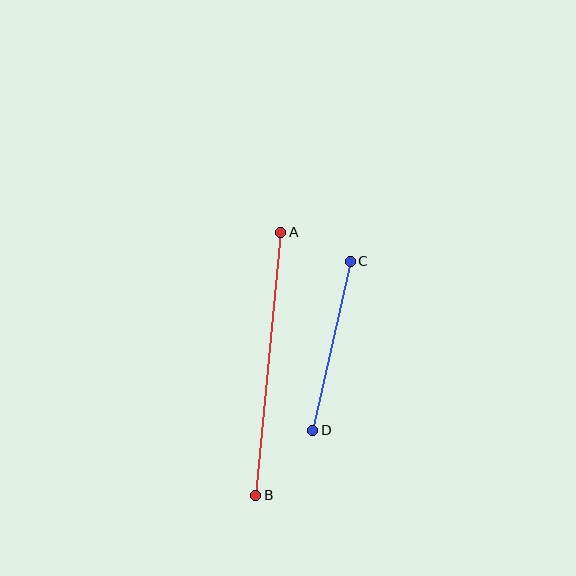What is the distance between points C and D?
The distance is approximately 173 pixels.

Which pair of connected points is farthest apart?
Points A and B are farthest apart.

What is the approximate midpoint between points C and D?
The midpoint is at approximately (332, 346) pixels.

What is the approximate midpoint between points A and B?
The midpoint is at approximately (268, 364) pixels.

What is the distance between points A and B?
The distance is approximately 264 pixels.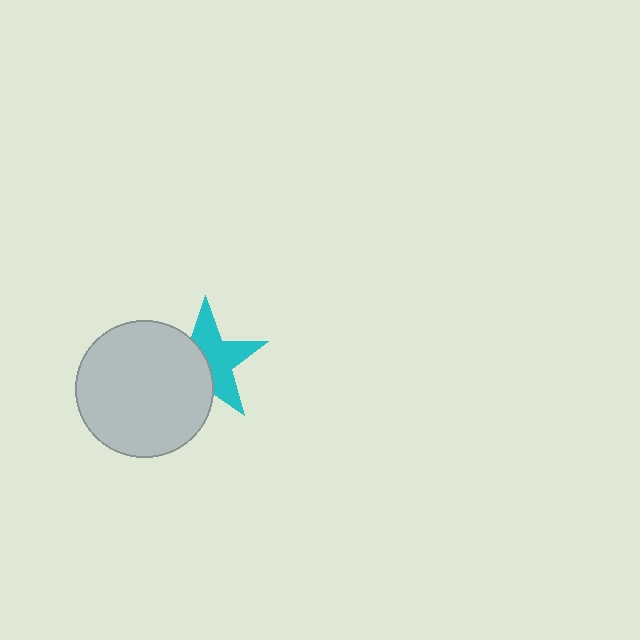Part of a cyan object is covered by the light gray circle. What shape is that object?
It is a star.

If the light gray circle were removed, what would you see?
You would see the complete cyan star.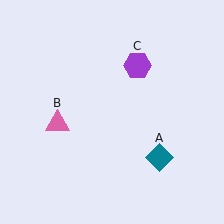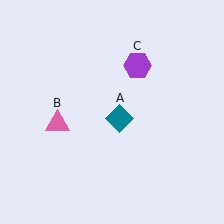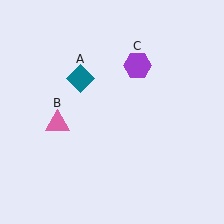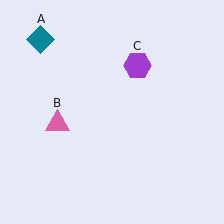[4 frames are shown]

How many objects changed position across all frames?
1 object changed position: teal diamond (object A).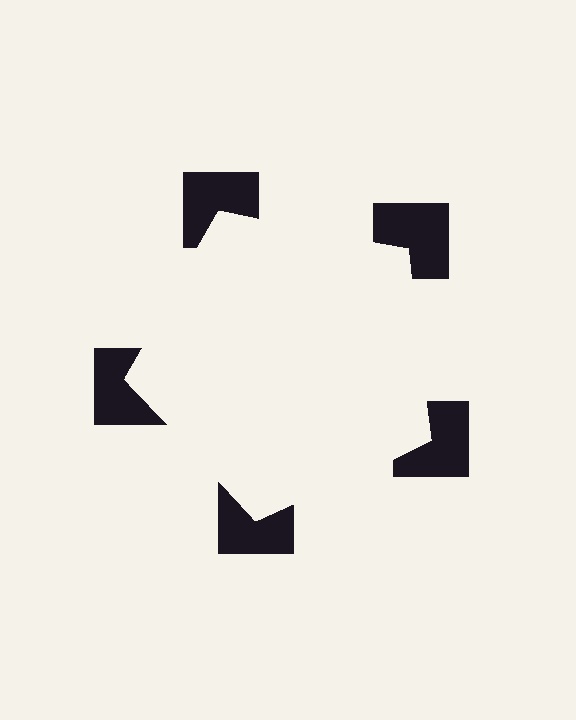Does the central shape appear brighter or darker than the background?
It typically appears slightly brighter than the background, even though no actual brightness change is drawn.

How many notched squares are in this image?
There are 5 — one at each vertex of the illusory pentagon.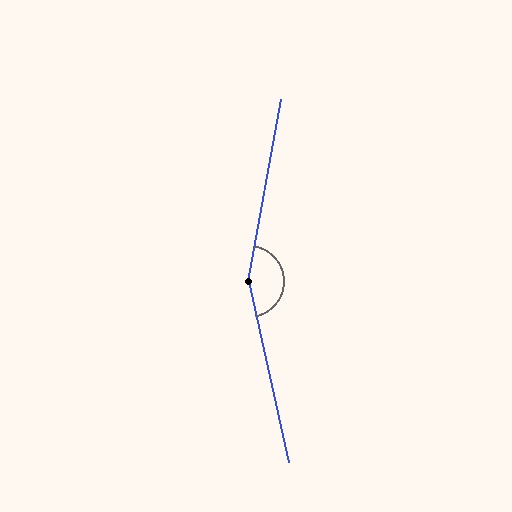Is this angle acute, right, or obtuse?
It is obtuse.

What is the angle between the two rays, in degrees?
Approximately 157 degrees.